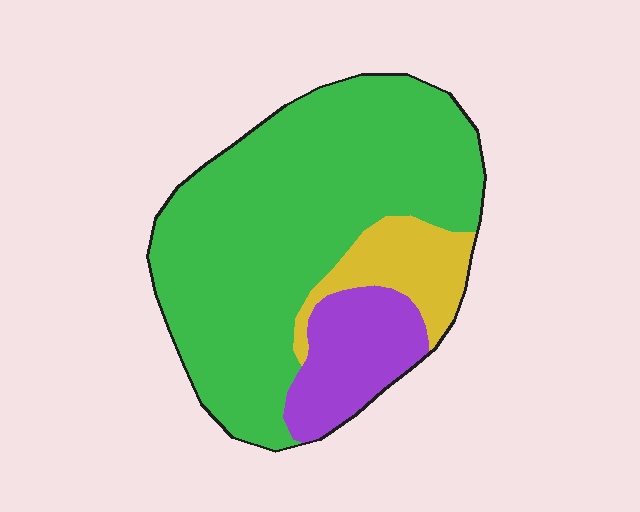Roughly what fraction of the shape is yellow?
Yellow covers around 15% of the shape.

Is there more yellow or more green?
Green.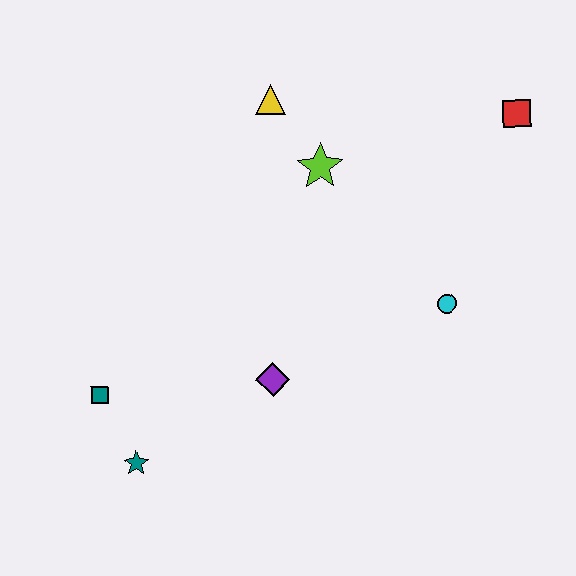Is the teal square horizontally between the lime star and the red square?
No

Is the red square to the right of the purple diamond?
Yes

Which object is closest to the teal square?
The teal star is closest to the teal square.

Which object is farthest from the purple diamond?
The red square is farthest from the purple diamond.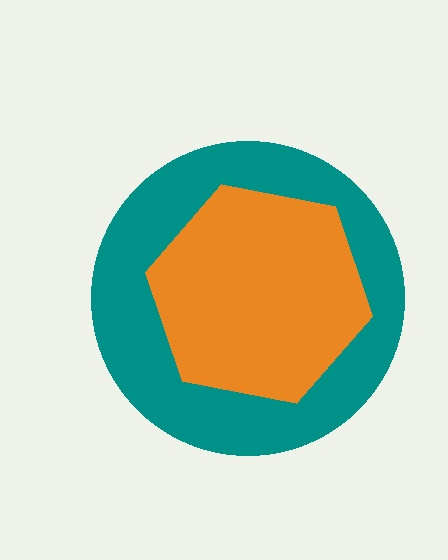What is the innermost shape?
The orange hexagon.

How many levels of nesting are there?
2.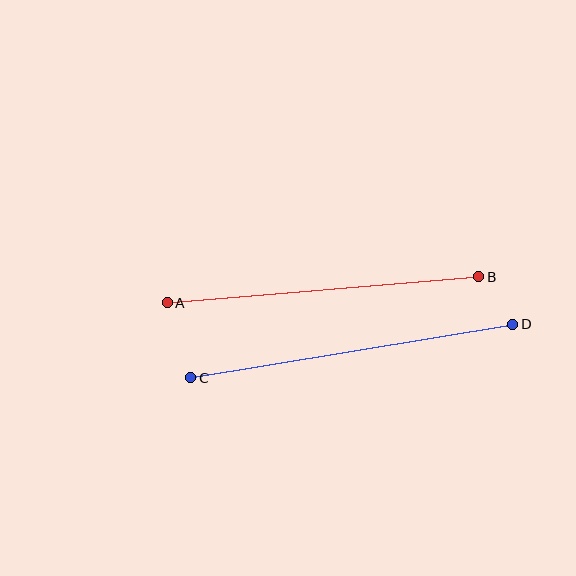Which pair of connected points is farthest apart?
Points C and D are farthest apart.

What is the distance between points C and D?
The distance is approximately 326 pixels.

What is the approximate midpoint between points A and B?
The midpoint is at approximately (323, 290) pixels.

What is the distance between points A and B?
The distance is approximately 312 pixels.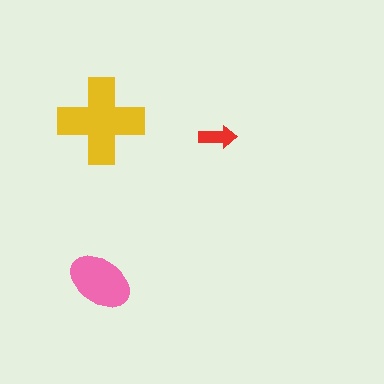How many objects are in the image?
There are 3 objects in the image.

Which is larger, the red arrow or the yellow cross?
The yellow cross.